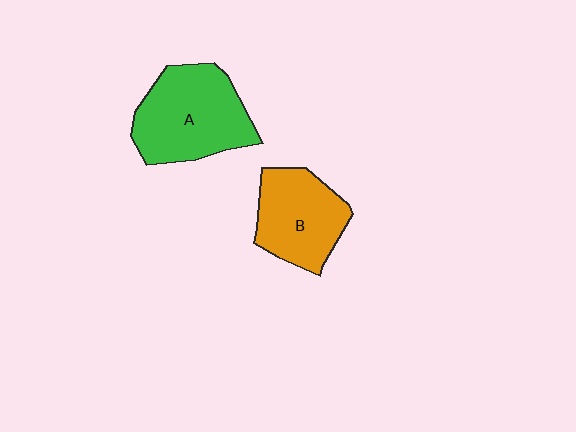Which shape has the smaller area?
Shape B (orange).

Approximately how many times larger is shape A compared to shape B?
Approximately 1.3 times.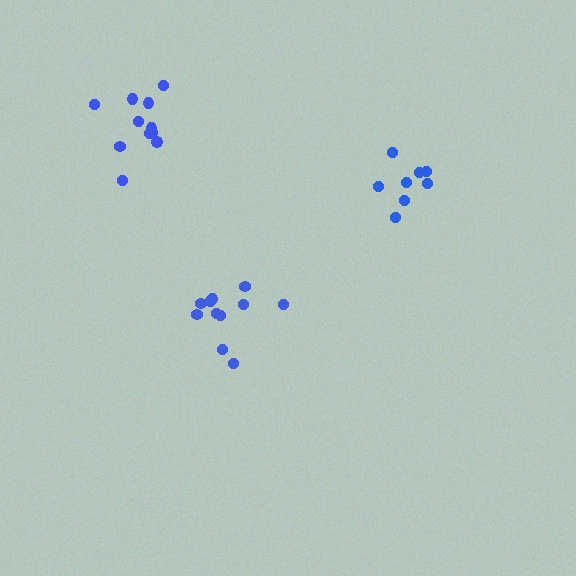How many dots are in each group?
Group 1: 8 dots, Group 2: 11 dots, Group 3: 11 dots (30 total).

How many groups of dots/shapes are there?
There are 3 groups.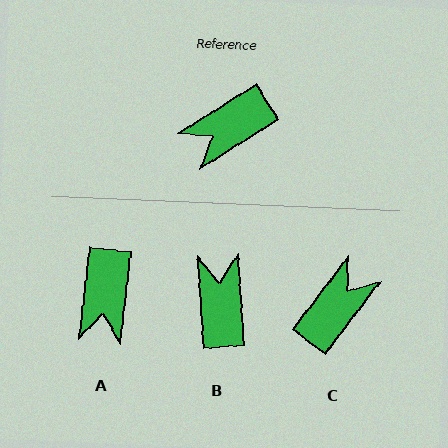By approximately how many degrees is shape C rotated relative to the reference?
Approximately 160 degrees clockwise.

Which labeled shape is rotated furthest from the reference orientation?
C, about 160 degrees away.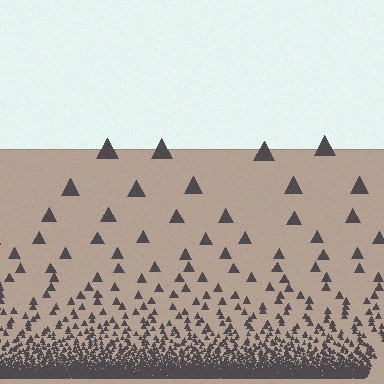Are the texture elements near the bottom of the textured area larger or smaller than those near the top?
Smaller. The gradient is inverted — elements near the bottom are smaller and denser.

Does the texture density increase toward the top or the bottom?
Density increases toward the bottom.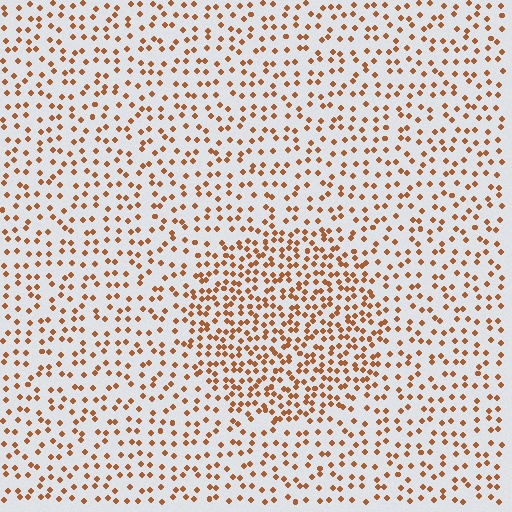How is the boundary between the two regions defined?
The boundary is defined by a change in element density (approximately 1.9x ratio). All elements are the same color, size, and shape.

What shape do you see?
I see a circle.